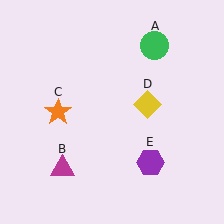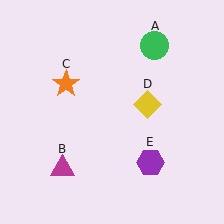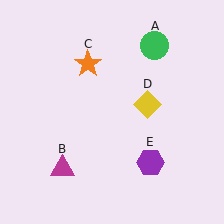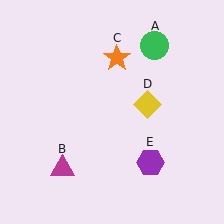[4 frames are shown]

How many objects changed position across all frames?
1 object changed position: orange star (object C).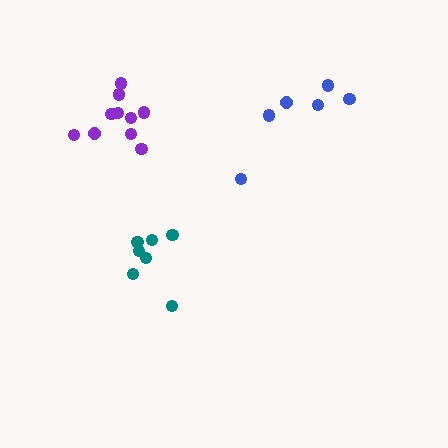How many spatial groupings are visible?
There are 3 spatial groupings.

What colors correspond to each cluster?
The clusters are colored: blue, teal, purple.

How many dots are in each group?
Group 1: 6 dots, Group 2: 7 dots, Group 3: 10 dots (23 total).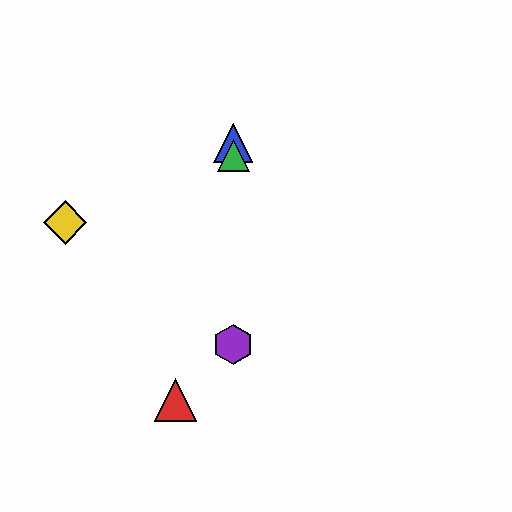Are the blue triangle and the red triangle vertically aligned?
No, the blue triangle is at x≈233 and the red triangle is at x≈176.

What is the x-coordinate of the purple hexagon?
The purple hexagon is at x≈233.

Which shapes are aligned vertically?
The blue triangle, the green triangle, the purple hexagon are aligned vertically.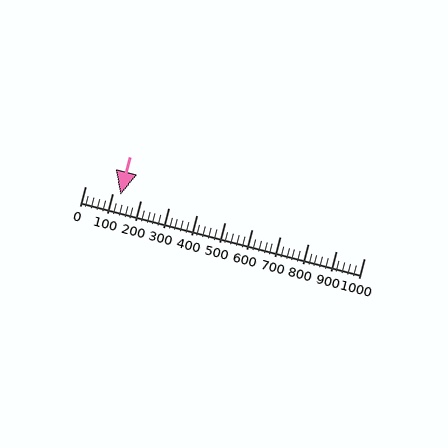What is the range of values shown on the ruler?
The ruler shows values from 0 to 1000.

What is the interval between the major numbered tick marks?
The major tick marks are spaced 100 units apart.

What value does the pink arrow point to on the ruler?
The pink arrow points to approximately 126.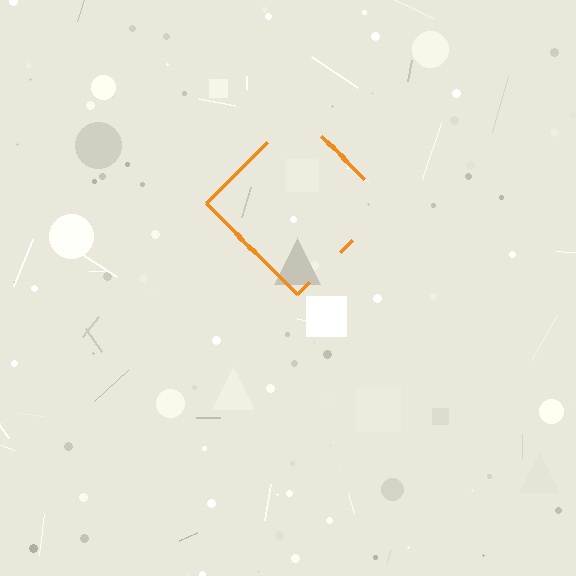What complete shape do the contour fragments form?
The contour fragments form a diamond.